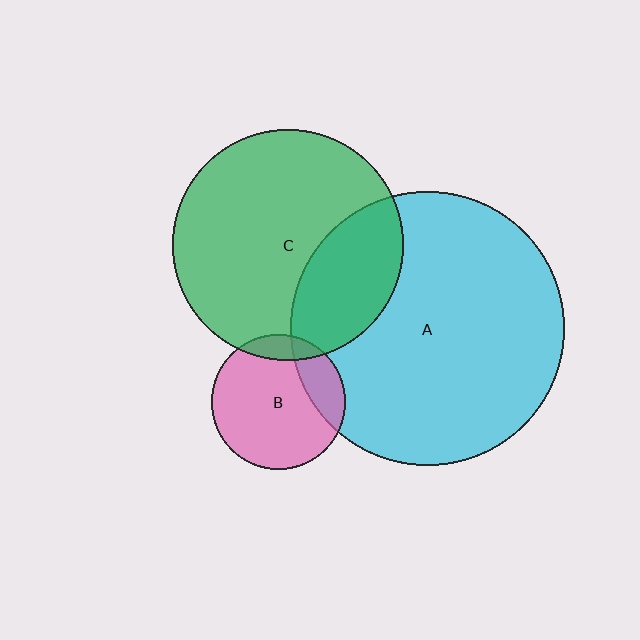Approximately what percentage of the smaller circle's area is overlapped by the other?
Approximately 10%.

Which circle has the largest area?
Circle A (cyan).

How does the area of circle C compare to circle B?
Approximately 2.9 times.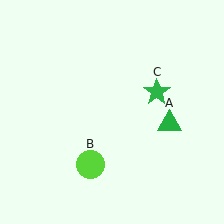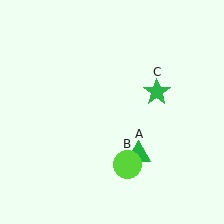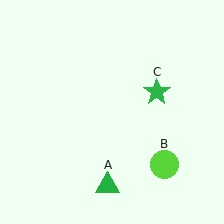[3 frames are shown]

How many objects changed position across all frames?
2 objects changed position: green triangle (object A), lime circle (object B).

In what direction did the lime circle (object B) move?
The lime circle (object B) moved right.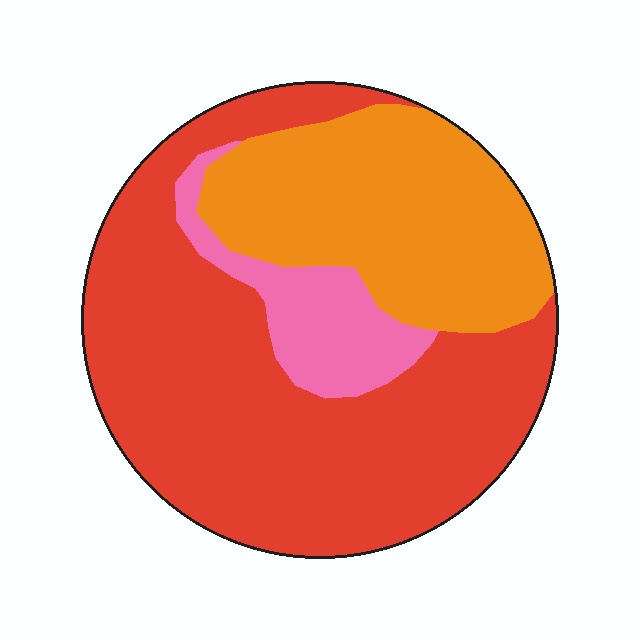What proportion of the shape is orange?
Orange takes up between a sixth and a third of the shape.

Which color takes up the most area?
Red, at roughly 60%.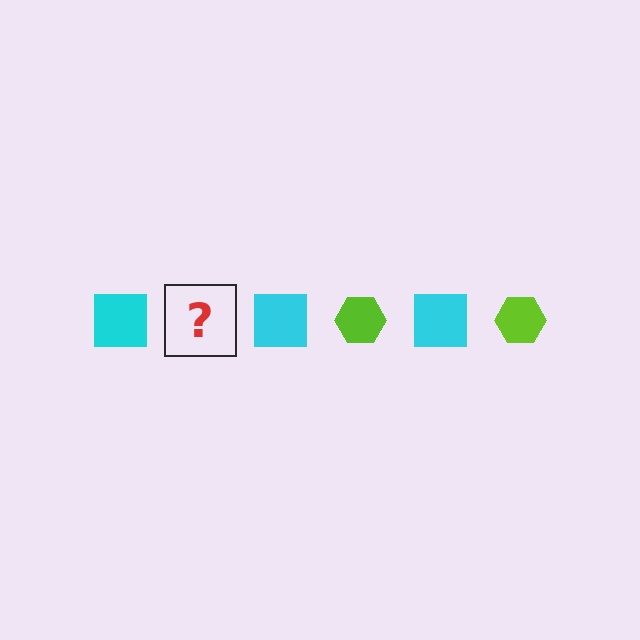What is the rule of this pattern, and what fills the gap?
The rule is that the pattern alternates between cyan square and lime hexagon. The gap should be filled with a lime hexagon.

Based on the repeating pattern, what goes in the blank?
The blank should be a lime hexagon.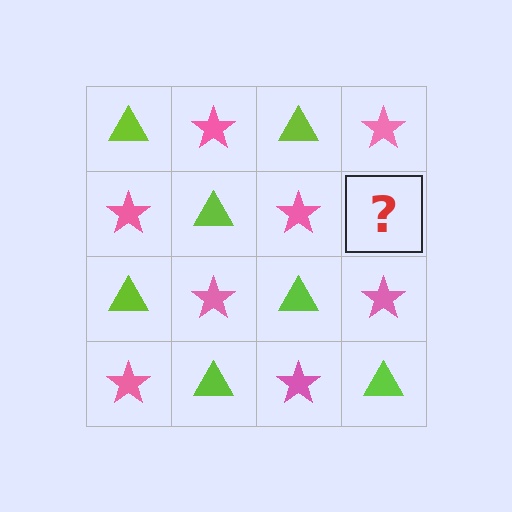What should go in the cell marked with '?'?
The missing cell should contain a lime triangle.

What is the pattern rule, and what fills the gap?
The rule is that it alternates lime triangle and pink star in a checkerboard pattern. The gap should be filled with a lime triangle.